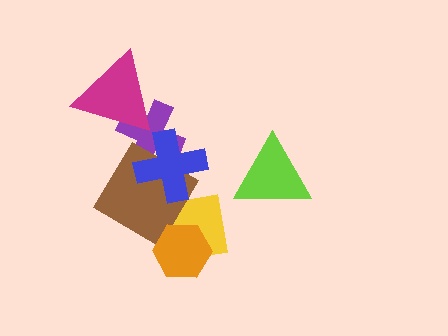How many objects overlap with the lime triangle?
0 objects overlap with the lime triangle.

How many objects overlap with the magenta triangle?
1 object overlaps with the magenta triangle.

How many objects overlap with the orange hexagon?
1 object overlaps with the orange hexagon.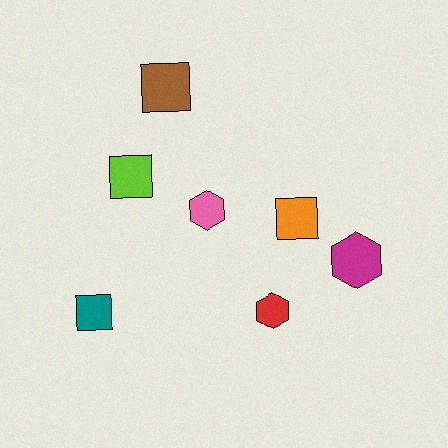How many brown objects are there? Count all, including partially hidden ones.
There is 1 brown object.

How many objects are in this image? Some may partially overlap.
There are 7 objects.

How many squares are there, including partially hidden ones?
There are 4 squares.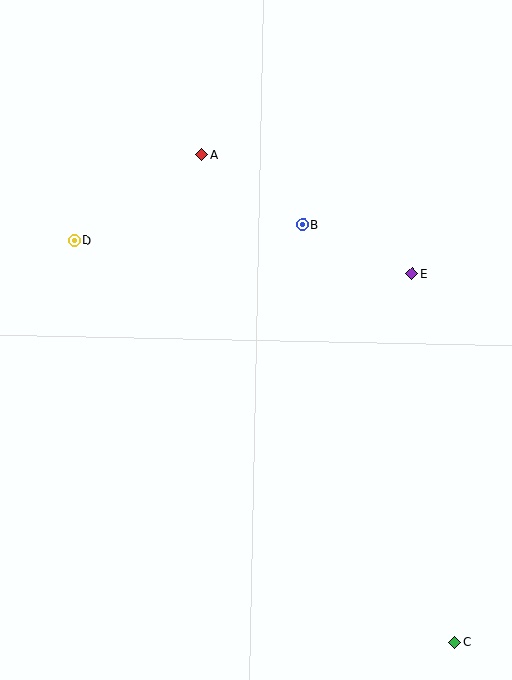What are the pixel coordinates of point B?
Point B is at (303, 225).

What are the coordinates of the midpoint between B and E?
The midpoint between B and E is at (357, 249).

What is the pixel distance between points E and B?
The distance between E and B is 120 pixels.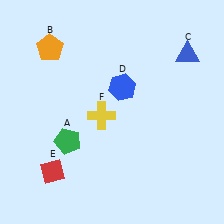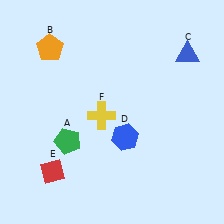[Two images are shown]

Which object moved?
The blue hexagon (D) moved down.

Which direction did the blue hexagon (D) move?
The blue hexagon (D) moved down.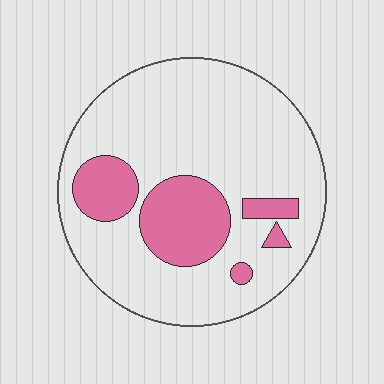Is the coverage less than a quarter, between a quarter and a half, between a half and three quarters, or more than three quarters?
Less than a quarter.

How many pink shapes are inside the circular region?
5.